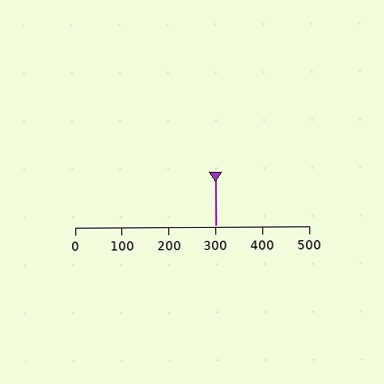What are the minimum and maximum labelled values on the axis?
The axis runs from 0 to 500.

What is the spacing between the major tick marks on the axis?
The major ticks are spaced 100 apart.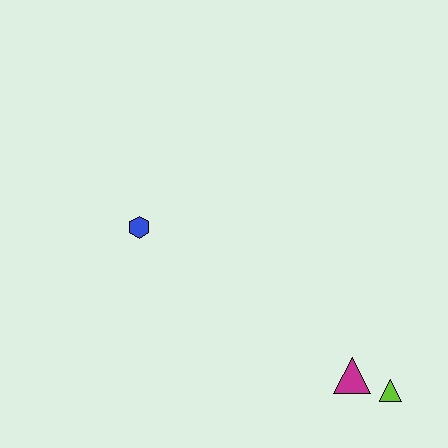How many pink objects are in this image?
There are no pink objects.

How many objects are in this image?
There are 3 objects.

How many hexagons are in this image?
There is 1 hexagon.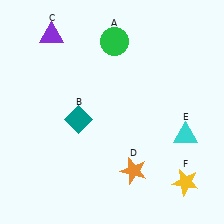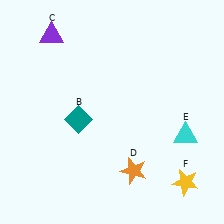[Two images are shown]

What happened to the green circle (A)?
The green circle (A) was removed in Image 2. It was in the top-right area of Image 1.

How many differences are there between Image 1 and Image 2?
There is 1 difference between the two images.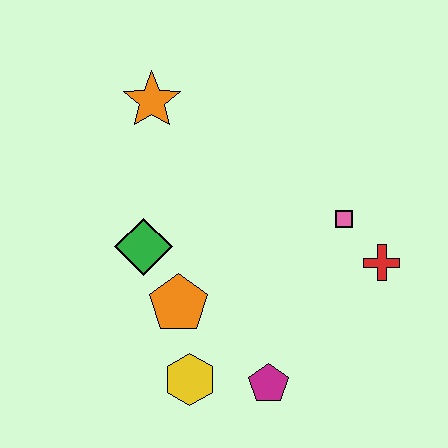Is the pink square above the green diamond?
Yes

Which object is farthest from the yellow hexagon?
The orange star is farthest from the yellow hexagon.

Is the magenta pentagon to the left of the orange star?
No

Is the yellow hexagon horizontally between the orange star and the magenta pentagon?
Yes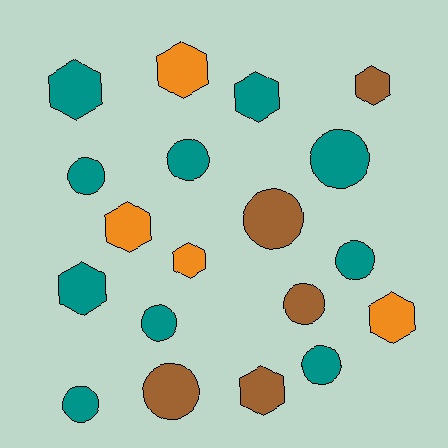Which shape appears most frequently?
Circle, with 10 objects.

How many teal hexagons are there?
There are 3 teal hexagons.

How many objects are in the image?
There are 19 objects.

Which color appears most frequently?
Teal, with 10 objects.